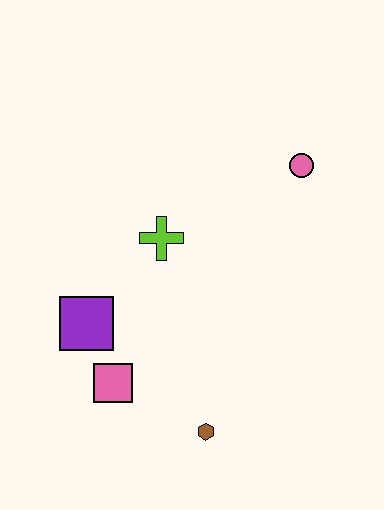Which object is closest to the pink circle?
The lime cross is closest to the pink circle.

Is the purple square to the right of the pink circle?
No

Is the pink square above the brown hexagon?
Yes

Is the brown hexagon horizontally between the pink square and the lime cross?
No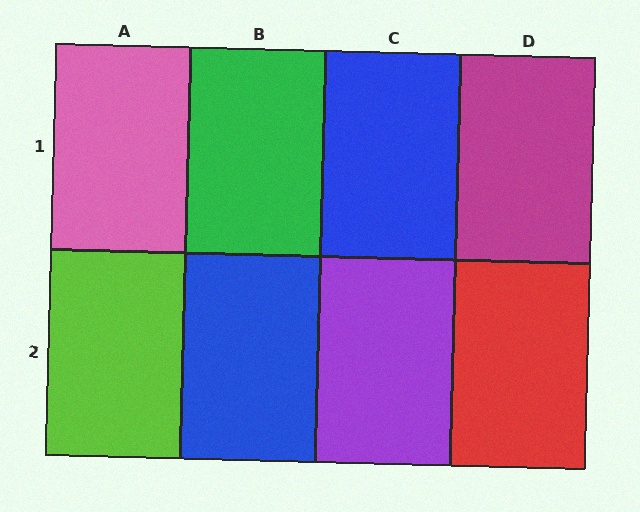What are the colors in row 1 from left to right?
Pink, green, blue, magenta.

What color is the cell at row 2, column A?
Lime.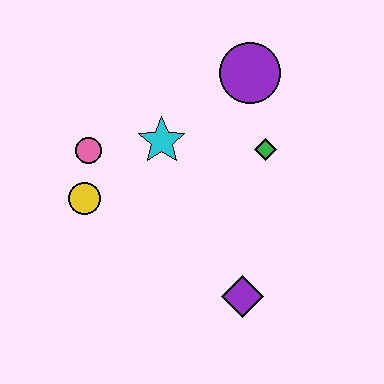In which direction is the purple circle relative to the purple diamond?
The purple circle is above the purple diamond.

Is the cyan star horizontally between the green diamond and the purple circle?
No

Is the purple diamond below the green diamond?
Yes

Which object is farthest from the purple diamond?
The purple circle is farthest from the purple diamond.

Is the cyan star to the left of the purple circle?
Yes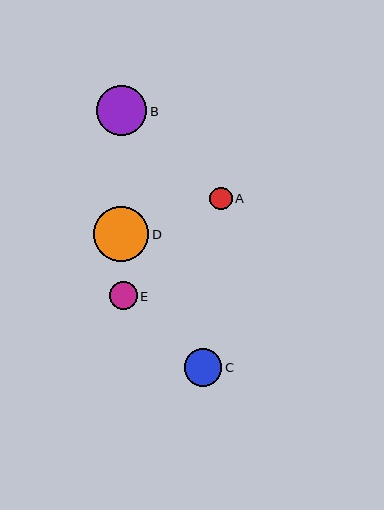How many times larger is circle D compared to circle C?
Circle D is approximately 1.5 times the size of circle C.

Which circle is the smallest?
Circle A is the smallest with a size of approximately 22 pixels.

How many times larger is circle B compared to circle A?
Circle B is approximately 2.3 times the size of circle A.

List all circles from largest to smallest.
From largest to smallest: D, B, C, E, A.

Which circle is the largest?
Circle D is the largest with a size of approximately 55 pixels.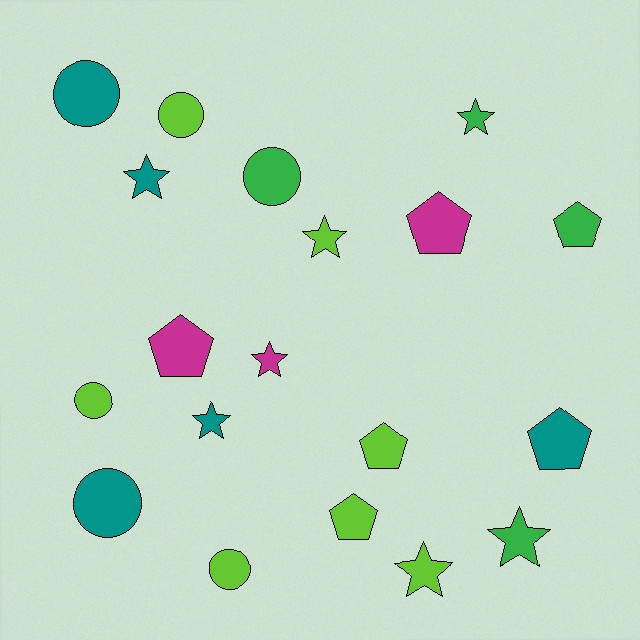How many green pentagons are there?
There is 1 green pentagon.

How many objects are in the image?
There are 19 objects.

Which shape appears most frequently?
Star, with 7 objects.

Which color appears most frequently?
Lime, with 7 objects.